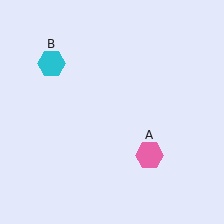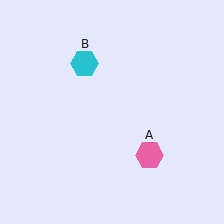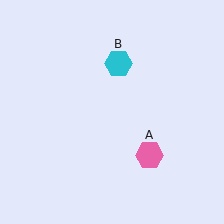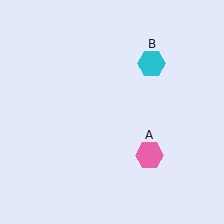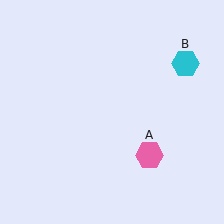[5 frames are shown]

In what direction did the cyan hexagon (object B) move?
The cyan hexagon (object B) moved right.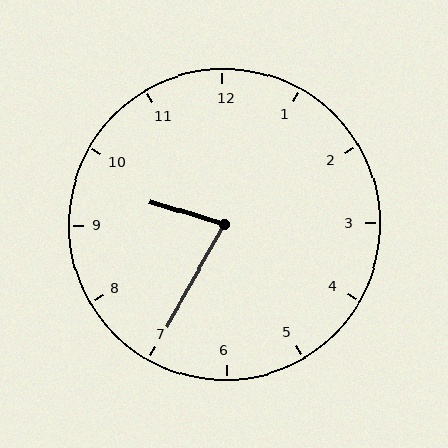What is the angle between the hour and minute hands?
Approximately 78 degrees.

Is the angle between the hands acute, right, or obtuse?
It is acute.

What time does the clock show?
9:35.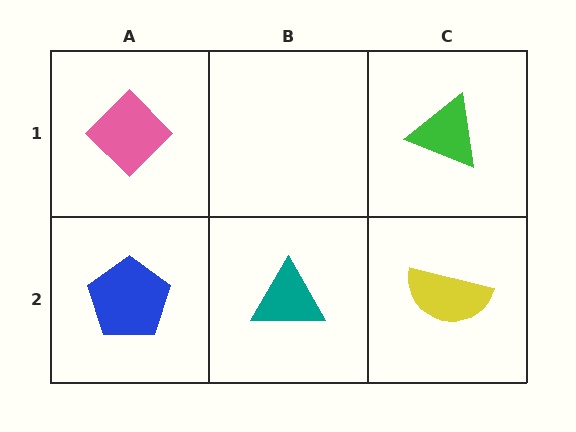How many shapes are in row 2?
3 shapes.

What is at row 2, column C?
A yellow semicircle.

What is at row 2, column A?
A blue pentagon.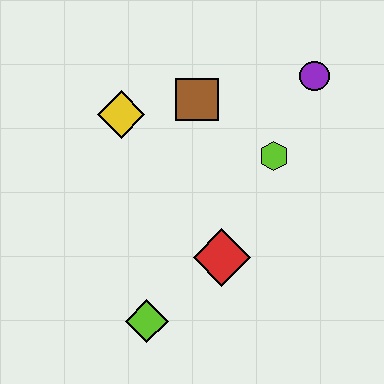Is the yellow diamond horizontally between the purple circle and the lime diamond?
No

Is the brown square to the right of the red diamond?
No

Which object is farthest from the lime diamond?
The purple circle is farthest from the lime diamond.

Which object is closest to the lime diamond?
The red diamond is closest to the lime diamond.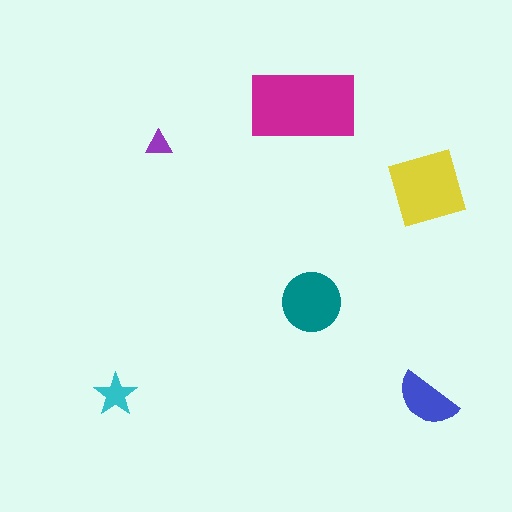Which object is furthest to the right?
The yellow square is rightmost.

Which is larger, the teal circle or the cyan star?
The teal circle.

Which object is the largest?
The magenta rectangle.